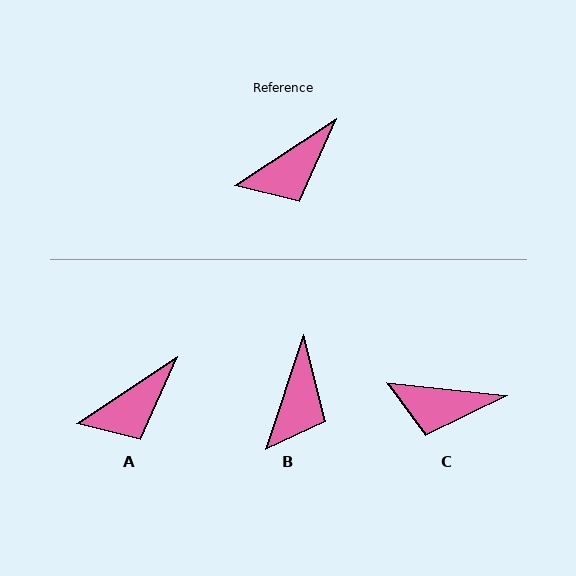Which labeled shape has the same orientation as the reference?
A.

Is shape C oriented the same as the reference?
No, it is off by about 39 degrees.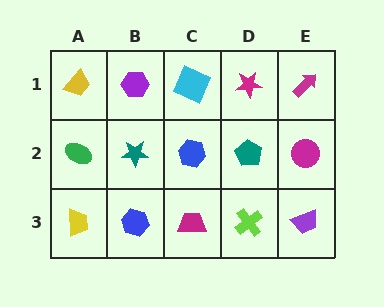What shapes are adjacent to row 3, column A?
A green ellipse (row 2, column A), a blue hexagon (row 3, column B).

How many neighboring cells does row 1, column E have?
2.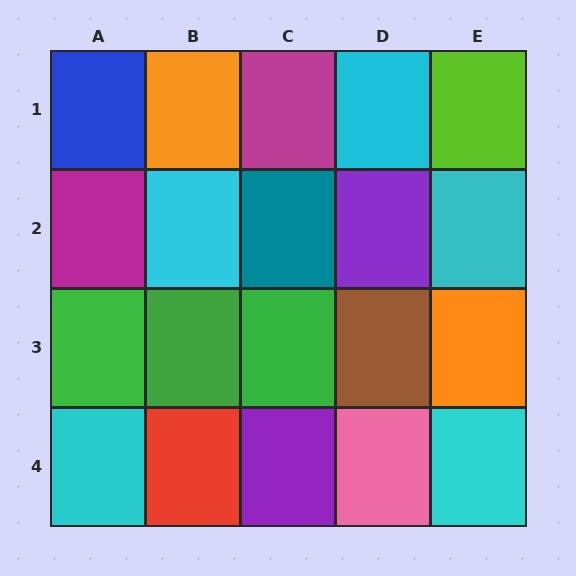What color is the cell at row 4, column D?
Pink.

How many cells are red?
1 cell is red.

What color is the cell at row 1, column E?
Lime.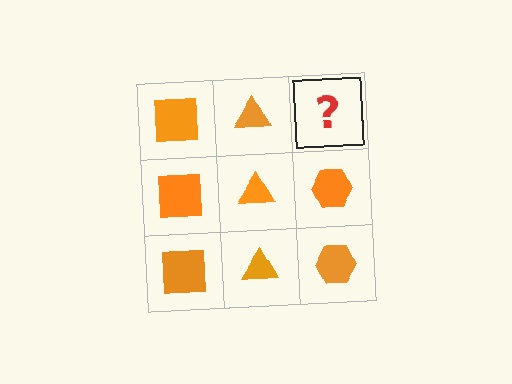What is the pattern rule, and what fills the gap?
The rule is that each column has a consistent shape. The gap should be filled with an orange hexagon.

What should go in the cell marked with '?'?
The missing cell should contain an orange hexagon.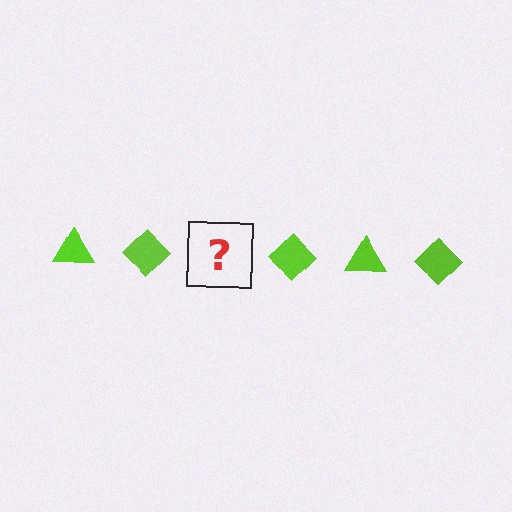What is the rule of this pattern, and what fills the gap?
The rule is that the pattern cycles through triangle, diamond shapes in lime. The gap should be filled with a lime triangle.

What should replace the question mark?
The question mark should be replaced with a lime triangle.